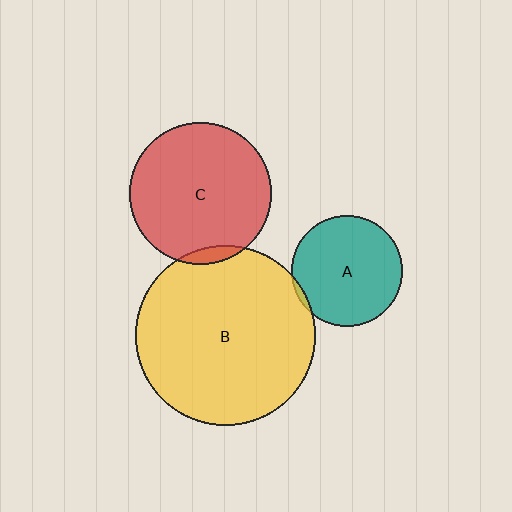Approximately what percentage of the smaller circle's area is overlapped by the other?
Approximately 5%.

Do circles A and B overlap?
Yes.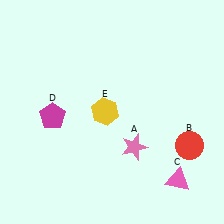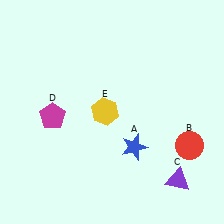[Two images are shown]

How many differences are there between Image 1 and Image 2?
There are 2 differences between the two images.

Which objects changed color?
A changed from pink to blue. C changed from pink to purple.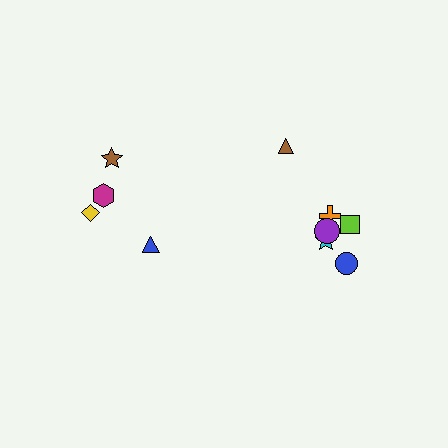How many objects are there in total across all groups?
There are 10 objects.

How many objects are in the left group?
There are 4 objects.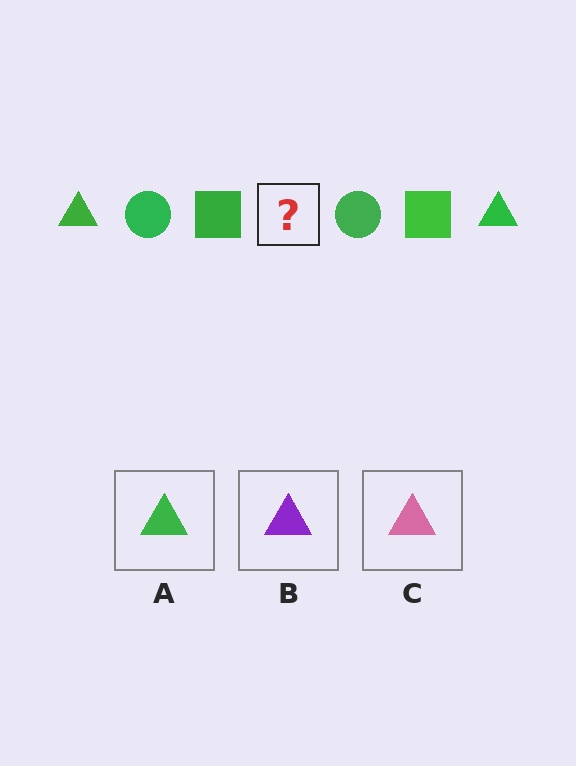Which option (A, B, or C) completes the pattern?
A.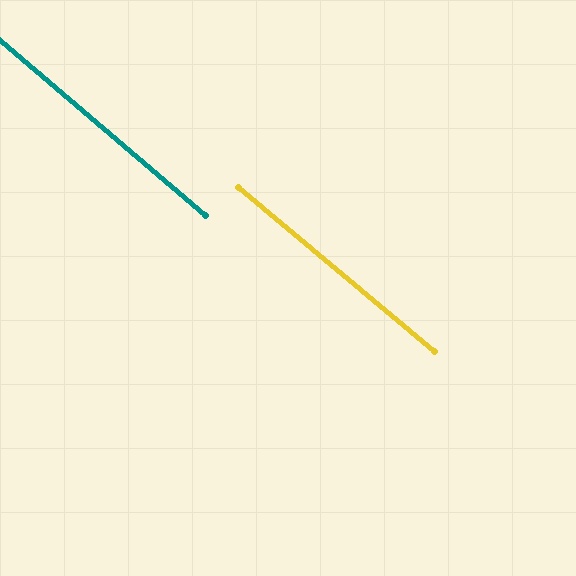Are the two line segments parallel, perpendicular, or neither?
Parallel — their directions differ by only 0.5°.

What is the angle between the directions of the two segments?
Approximately 0 degrees.